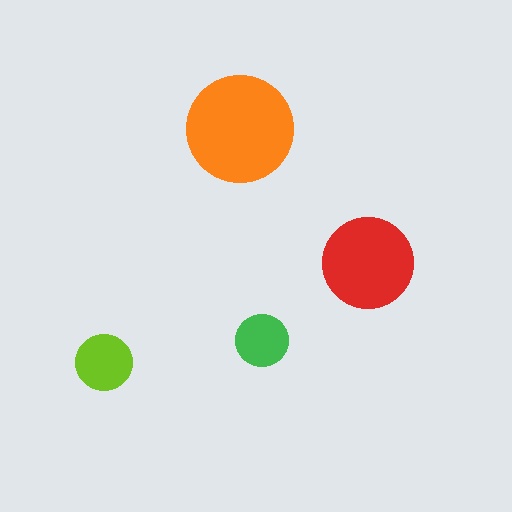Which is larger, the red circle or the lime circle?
The red one.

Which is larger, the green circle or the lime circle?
The lime one.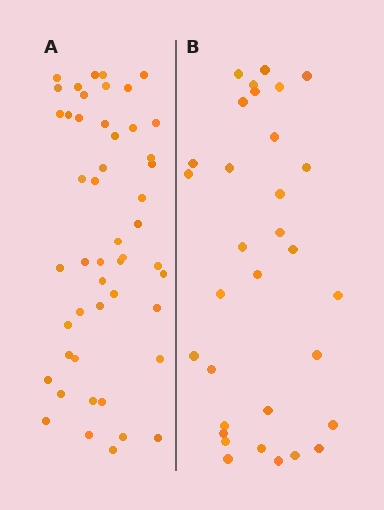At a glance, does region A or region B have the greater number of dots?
Region A (the left region) has more dots.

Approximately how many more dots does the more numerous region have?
Region A has approximately 15 more dots than region B.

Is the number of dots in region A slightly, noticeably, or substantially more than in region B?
Region A has substantially more. The ratio is roughly 1.5 to 1.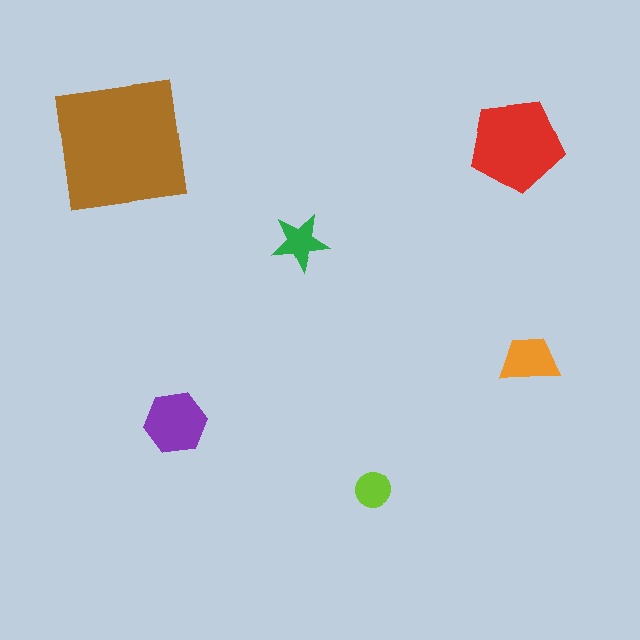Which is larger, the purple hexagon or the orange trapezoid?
The purple hexagon.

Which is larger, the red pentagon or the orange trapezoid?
The red pentagon.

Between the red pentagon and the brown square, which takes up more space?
The brown square.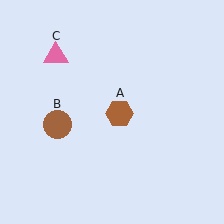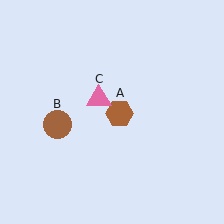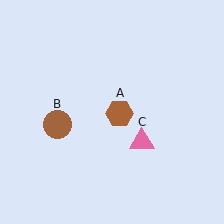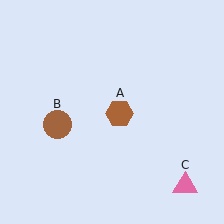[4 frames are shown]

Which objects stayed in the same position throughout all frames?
Brown hexagon (object A) and brown circle (object B) remained stationary.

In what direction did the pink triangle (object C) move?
The pink triangle (object C) moved down and to the right.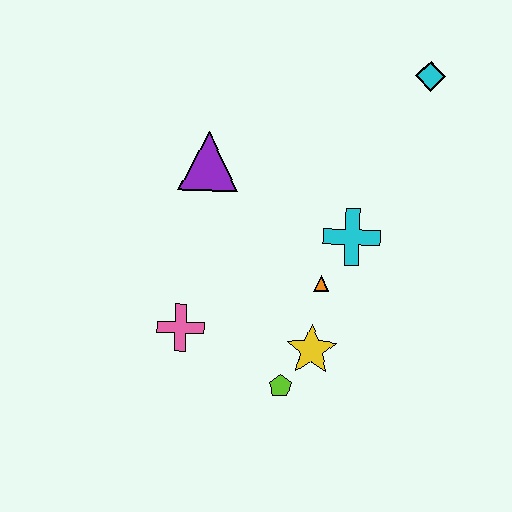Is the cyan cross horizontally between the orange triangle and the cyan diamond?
Yes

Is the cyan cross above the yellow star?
Yes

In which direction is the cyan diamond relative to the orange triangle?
The cyan diamond is above the orange triangle.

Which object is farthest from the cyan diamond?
The pink cross is farthest from the cyan diamond.